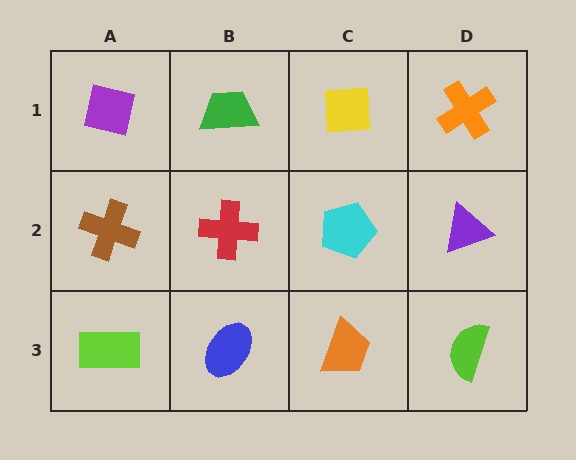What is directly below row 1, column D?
A purple triangle.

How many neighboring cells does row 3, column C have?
3.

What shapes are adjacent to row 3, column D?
A purple triangle (row 2, column D), an orange trapezoid (row 3, column C).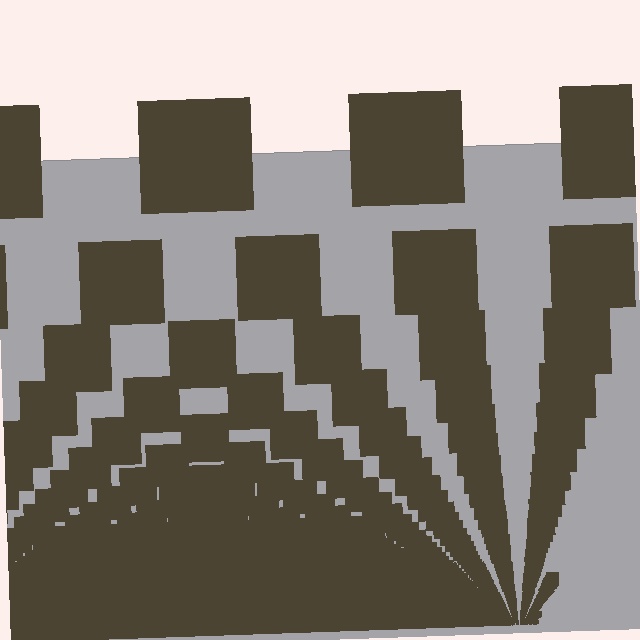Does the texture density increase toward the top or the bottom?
Density increases toward the bottom.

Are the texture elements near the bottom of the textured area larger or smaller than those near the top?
Smaller. The gradient is inverted — elements near the bottom are smaller and denser.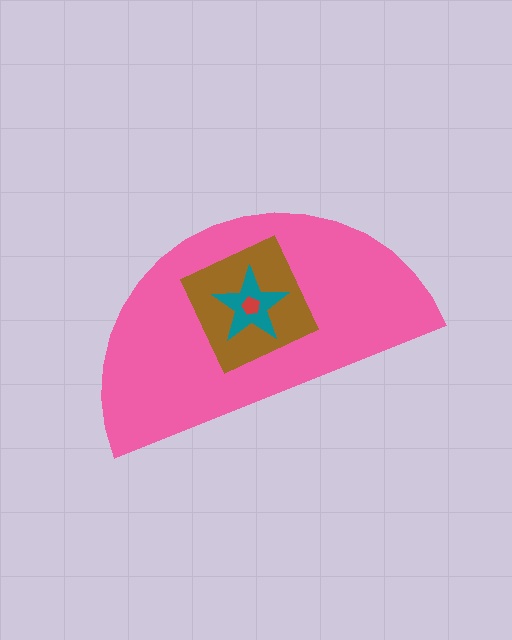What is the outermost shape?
The pink semicircle.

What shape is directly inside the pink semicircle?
The brown diamond.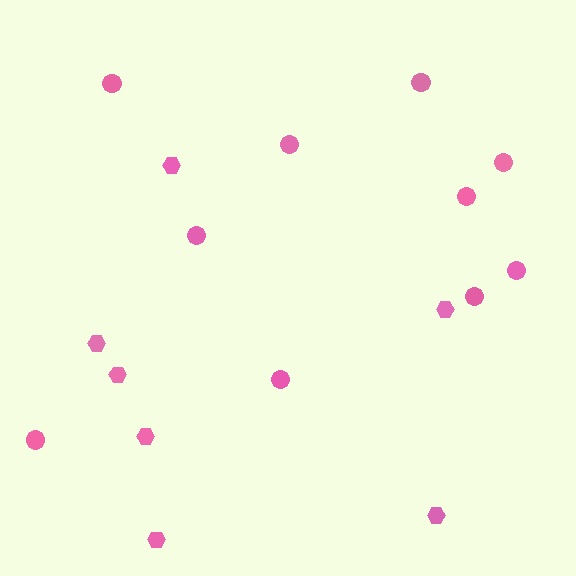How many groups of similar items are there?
There are 2 groups: one group of hexagons (7) and one group of circles (10).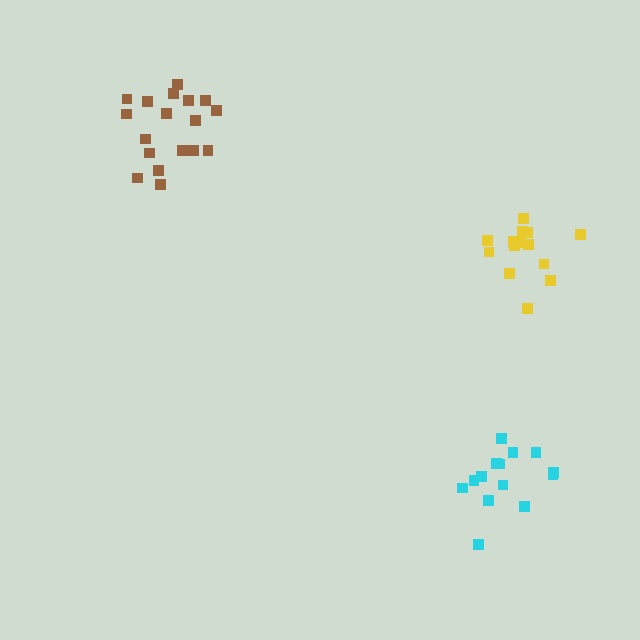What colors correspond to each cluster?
The clusters are colored: yellow, cyan, brown.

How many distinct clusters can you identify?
There are 3 distinct clusters.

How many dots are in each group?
Group 1: 14 dots, Group 2: 14 dots, Group 3: 18 dots (46 total).